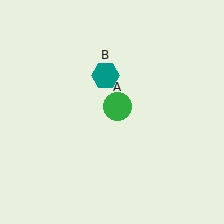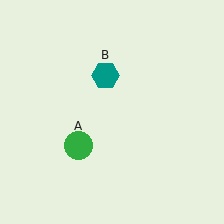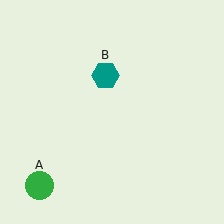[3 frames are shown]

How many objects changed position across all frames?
1 object changed position: green circle (object A).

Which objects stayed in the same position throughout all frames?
Teal hexagon (object B) remained stationary.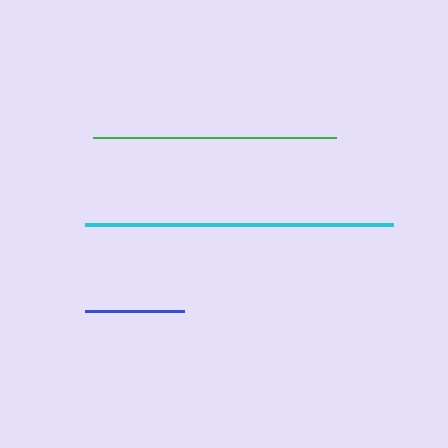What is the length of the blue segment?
The blue segment is approximately 99 pixels long.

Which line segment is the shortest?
The blue line is the shortest at approximately 99 pixels.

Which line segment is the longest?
The cyan line is the longest at approximately 309 pixels.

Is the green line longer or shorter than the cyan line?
The cyan line is longer than the green line.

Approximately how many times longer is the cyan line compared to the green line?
The cyan line is approximately 1.3 times the length of the green line.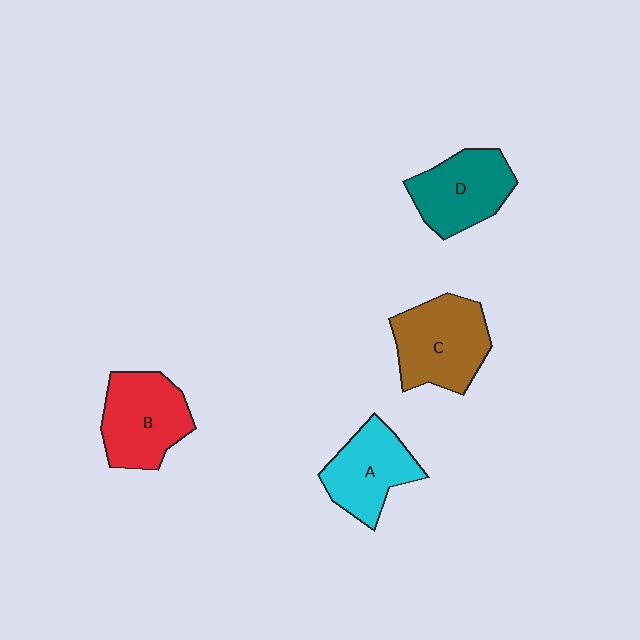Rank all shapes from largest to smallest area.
From largest to smallest: C (brown), B (red), D (teal), A (cyan).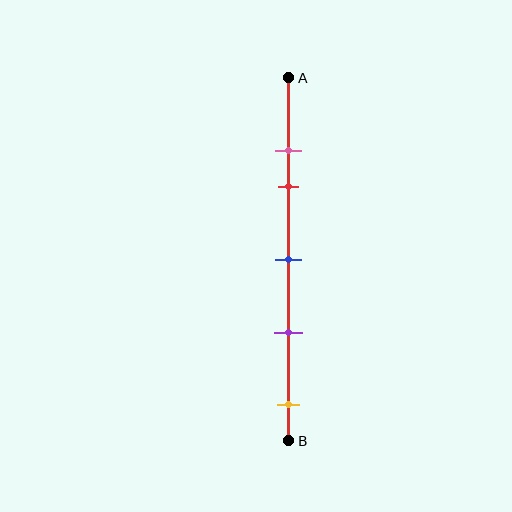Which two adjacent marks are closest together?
The pink and red marks are the closest adjacent pair.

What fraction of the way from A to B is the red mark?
The red mark is approximately 30% (0.3) of the way from A to B.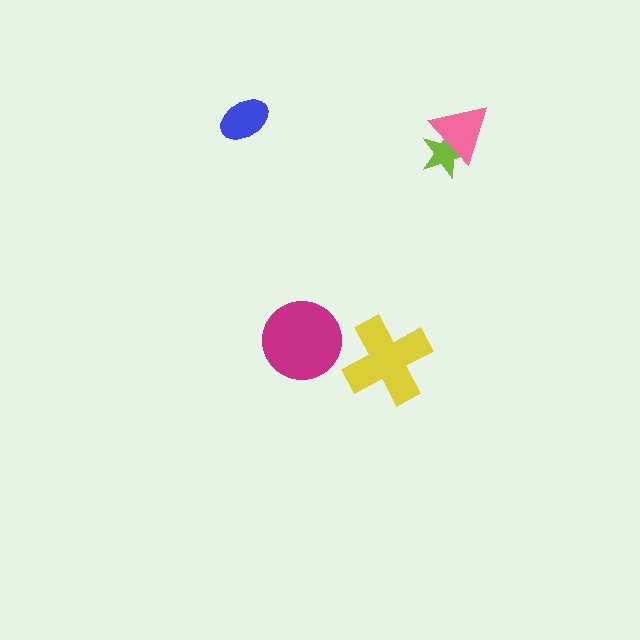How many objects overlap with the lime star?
1 object overlaps with the lime star.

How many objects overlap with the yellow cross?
0 objects overlap with the yellow cross.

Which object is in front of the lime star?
The pink triangle is in front of the lime star.